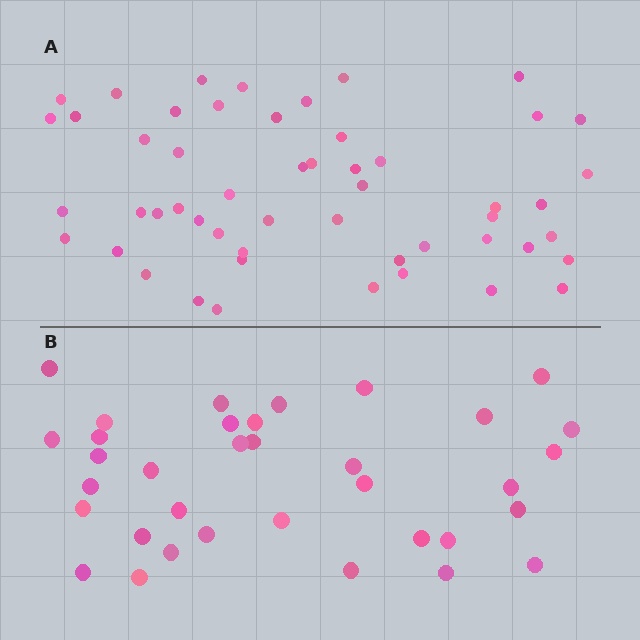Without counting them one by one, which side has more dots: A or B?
Region A (the top region) has more dots.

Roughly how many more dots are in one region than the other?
Region A has approximately 15 more dots than region B.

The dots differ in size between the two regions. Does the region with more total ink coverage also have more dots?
No. Region B has more total ink coverage because its dots are larger, but region A actually contains more individual dots. Total area can be misleading — the number of items is what matters here.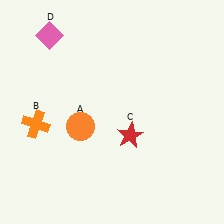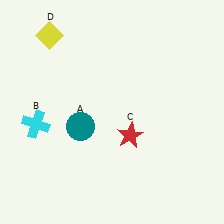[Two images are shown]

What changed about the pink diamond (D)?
In Image 1, D is pink. In Image 2, it changed to yellow.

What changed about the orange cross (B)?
In Image 1, B is orange. In Image 2, it changed to cyan.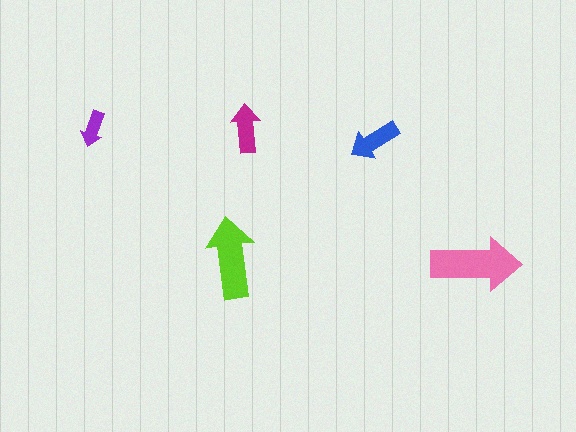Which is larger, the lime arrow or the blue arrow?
The lime one.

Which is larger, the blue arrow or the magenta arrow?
The blue one.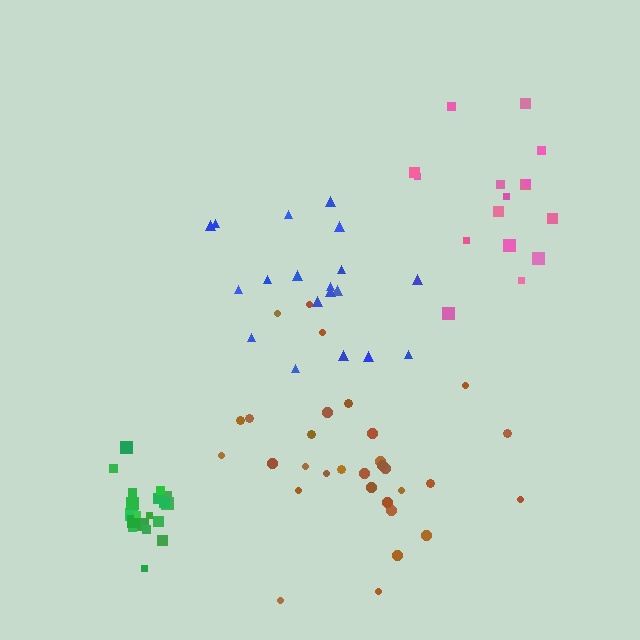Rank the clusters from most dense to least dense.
green, brown, pink, blue.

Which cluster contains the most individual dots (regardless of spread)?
Brown (31).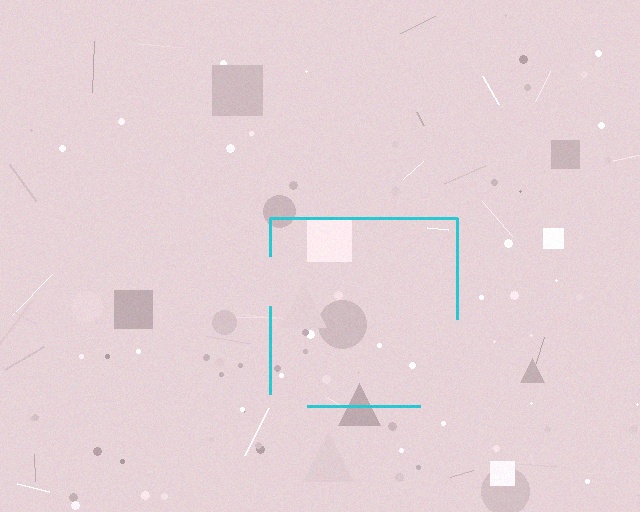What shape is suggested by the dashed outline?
The dashed outline suggests a square.